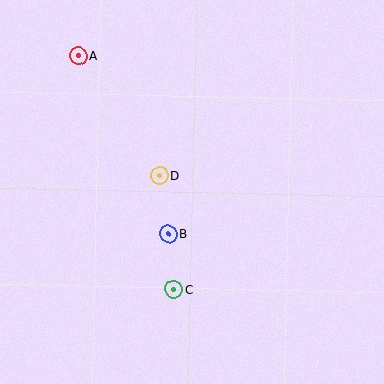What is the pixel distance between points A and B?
The distance between A and B is 200 pixels.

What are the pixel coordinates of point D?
Point D is at (159, 176).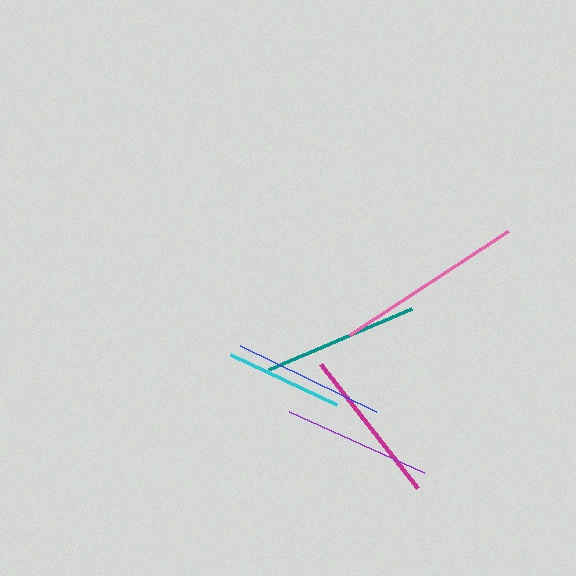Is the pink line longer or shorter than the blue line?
The pink line is longer than the blue line.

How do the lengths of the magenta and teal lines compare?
The magenta and teal lines are approximately the same length.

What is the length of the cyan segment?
The cyan segment is approximately 116 pixels long.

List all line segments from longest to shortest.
From longest to shortest: pink, magenta, teal, blue, purple, cyan.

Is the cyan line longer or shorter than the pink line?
The pink line is longer than the cyan line.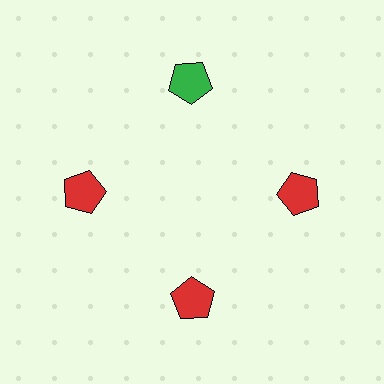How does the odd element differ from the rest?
It has a different color: green instead of red.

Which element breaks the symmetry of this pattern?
The green pentagon at roughly the 12 o'clock position breaks the symmetry. All other shapes are red pentagons.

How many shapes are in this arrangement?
There are 4 shapes arranged in a ring pattern.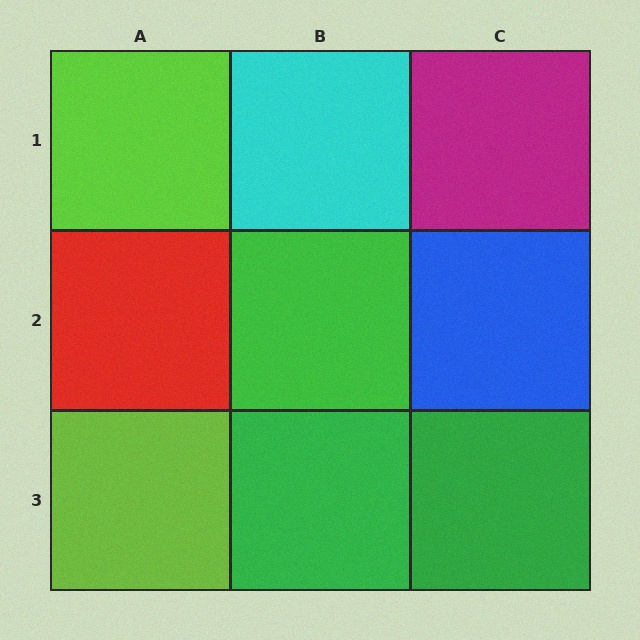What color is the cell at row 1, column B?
Cyan.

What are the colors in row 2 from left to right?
Red, green, blue.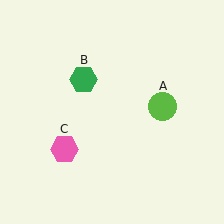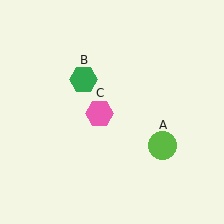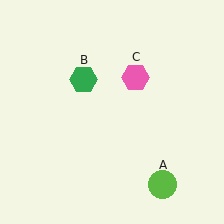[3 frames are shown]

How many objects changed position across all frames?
2 objects changed position: lime circle (object A), pink hexagon (object C).